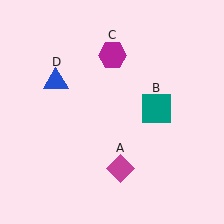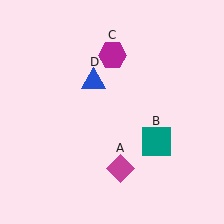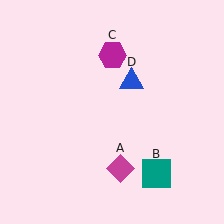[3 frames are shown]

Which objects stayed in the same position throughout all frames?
Magenta diamond (object A) and magenta hexagon (object C) remained stationary.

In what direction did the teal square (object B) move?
The teal square (object B) moved down.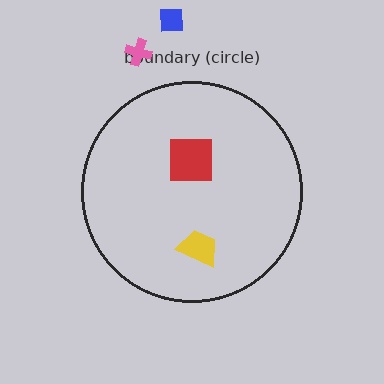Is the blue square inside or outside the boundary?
Outside.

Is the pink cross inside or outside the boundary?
Outside.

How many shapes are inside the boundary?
2 inside, 2 outside.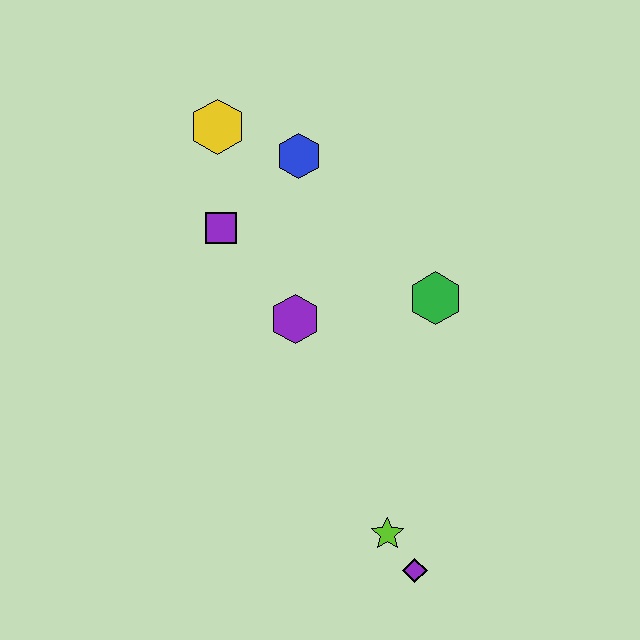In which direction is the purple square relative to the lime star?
The purple square is above the lime star.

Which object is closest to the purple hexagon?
The purple square is closest to the purple hexagon.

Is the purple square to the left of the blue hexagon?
Yes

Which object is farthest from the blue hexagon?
The purple diamond is farthest from the blue hexagon.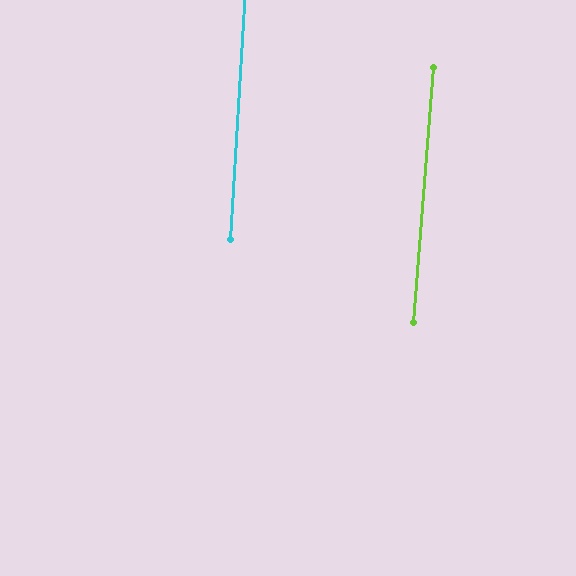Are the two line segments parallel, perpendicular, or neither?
Parallel — their directions differ by only 1.2°.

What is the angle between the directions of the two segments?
Approximately 1 degree.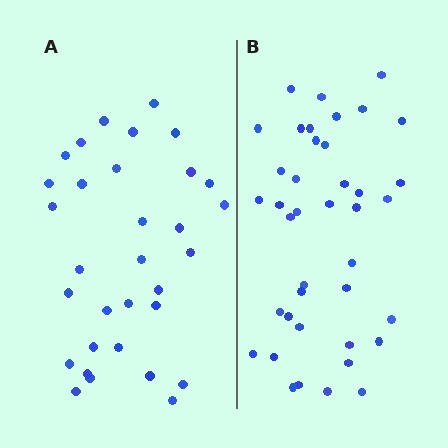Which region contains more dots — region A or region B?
Region B (the right region) has more dots.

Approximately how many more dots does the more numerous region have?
Region B has roughly 8 or so more dots than region A.